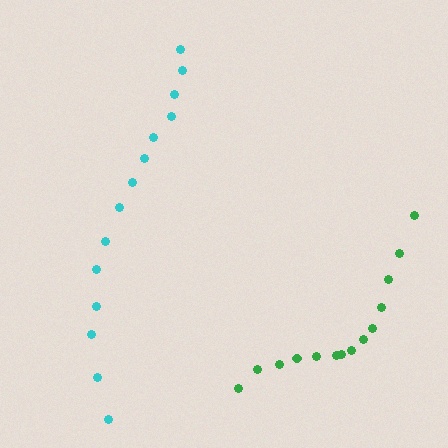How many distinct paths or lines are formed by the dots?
There are 2 distinct paths.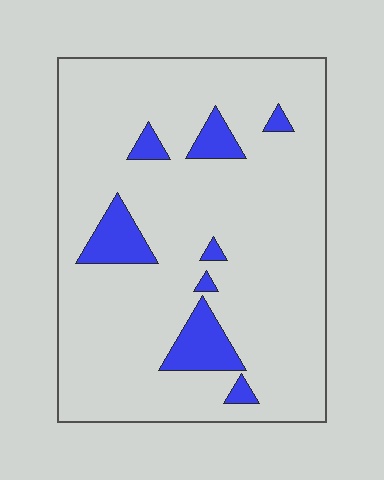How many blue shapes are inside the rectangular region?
8.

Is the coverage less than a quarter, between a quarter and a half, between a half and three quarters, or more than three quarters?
Less than a quarter.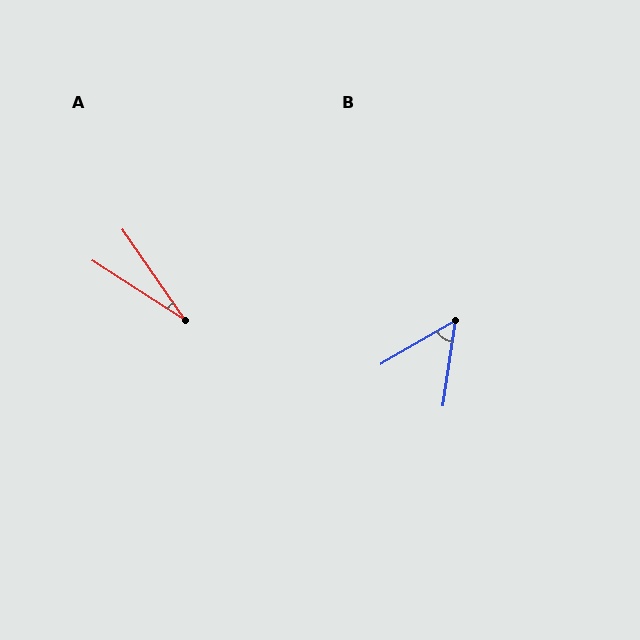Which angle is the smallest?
A, at approximately 23 degrees.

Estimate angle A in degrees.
Approximately 23 degrees.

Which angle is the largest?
B, at approximately 52 degrees.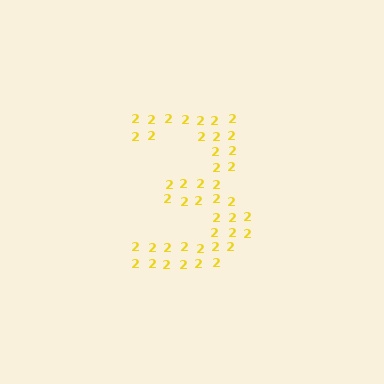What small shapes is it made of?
It is made of small digit 2's.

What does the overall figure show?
The overall figure shows the digit 3.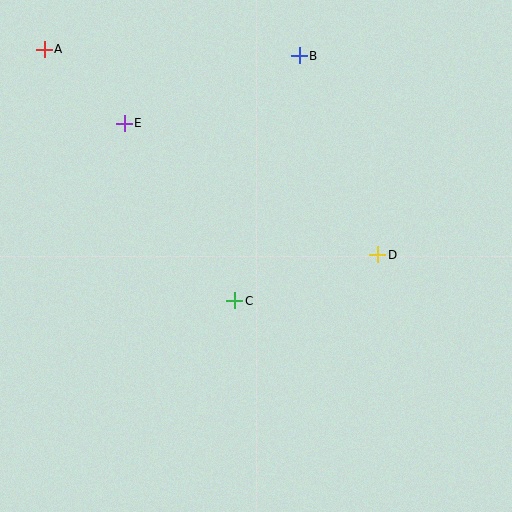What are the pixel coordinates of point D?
Point D is at (378, 255).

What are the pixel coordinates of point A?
Point A is at (44, 49).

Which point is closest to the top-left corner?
Point A is closest to the top-left corner.